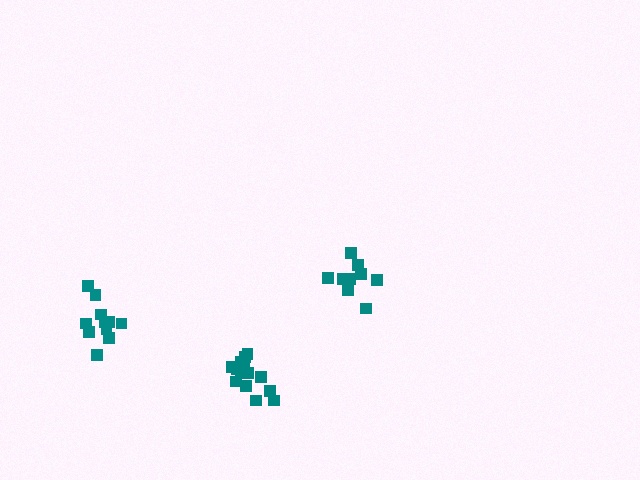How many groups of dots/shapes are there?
There are 3 groups.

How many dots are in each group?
Group 1: 9 dots, Group 2: 14 dots, Group 3: 11 dots (34 total).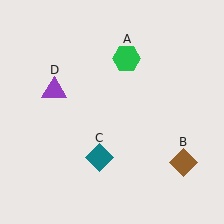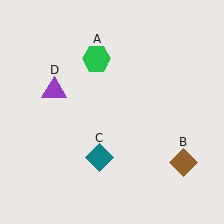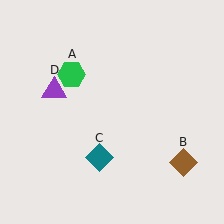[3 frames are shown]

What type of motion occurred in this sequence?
The green hexagon (object A) rotated counterclockwise around the center of the scene.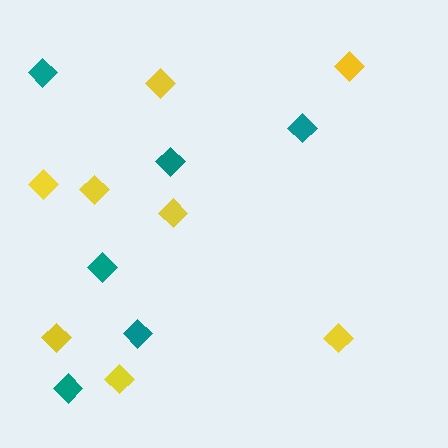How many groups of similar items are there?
There are 2 groups: one group of yellow diamonds (8) and one group of teal diamonds (6).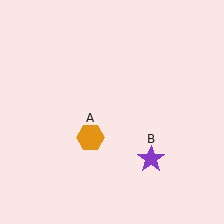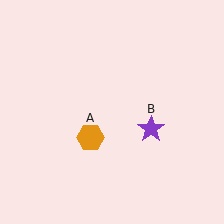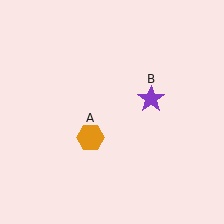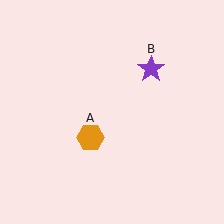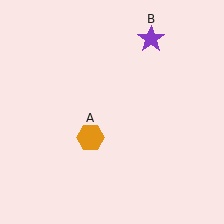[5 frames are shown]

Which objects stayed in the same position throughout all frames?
Orange hexagon (object A) remained stationary.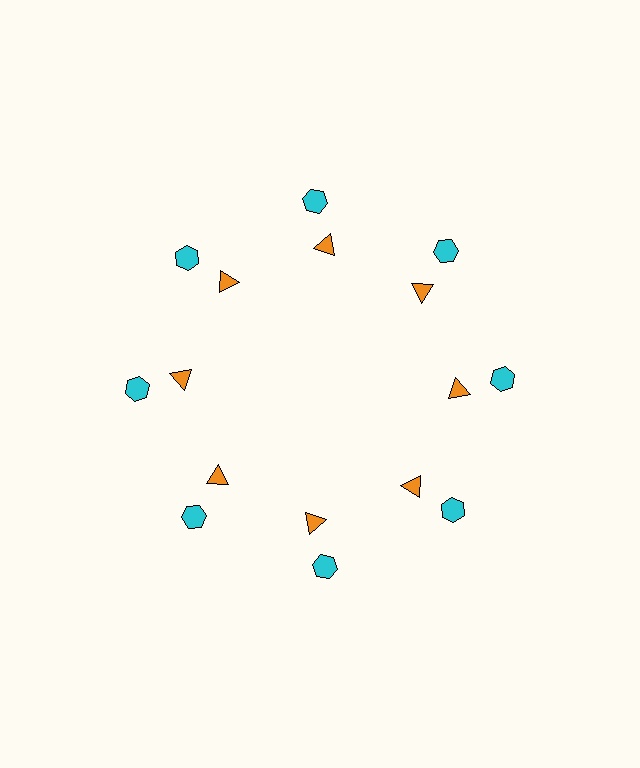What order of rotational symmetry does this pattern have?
This pattern has 8-fold rotational symmetry.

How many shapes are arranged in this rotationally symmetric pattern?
There are 16 shapes, arranged in 8 groups of 2.